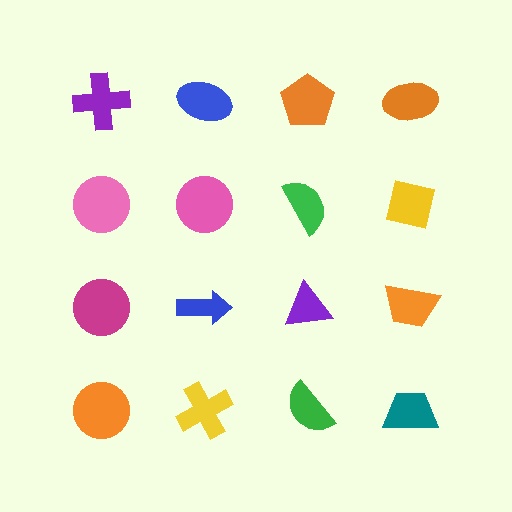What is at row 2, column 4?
A yellow square.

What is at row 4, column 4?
A teal trapezoid.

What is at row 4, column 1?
An orange circle.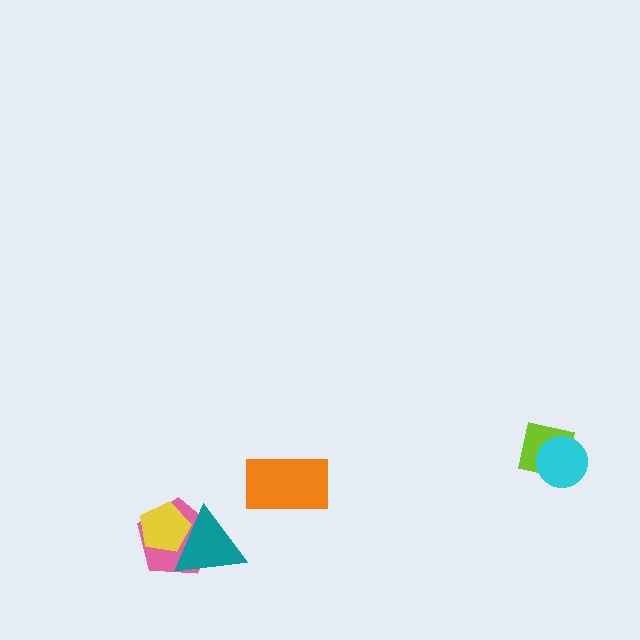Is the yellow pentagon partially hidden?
Yes, it is partially covered by another shape.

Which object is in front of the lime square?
The cyan circle is in front of the lime square.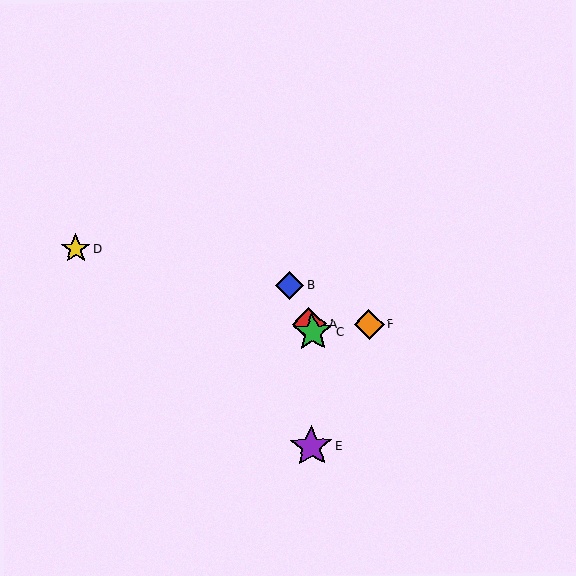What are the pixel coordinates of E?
Object E is at (311, 446).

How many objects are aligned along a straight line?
3 objects (A, B, C) are aligned along a straight line.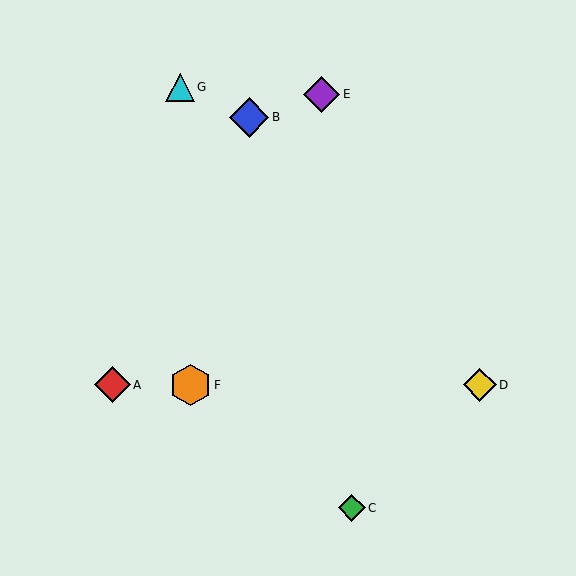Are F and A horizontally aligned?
Yes, both are at y≈385.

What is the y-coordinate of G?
Object G is at y≈87.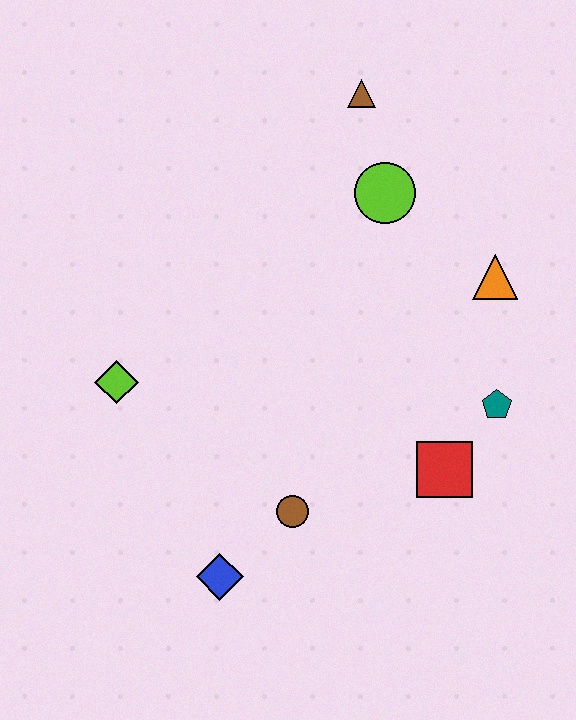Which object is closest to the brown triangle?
The lime circle is closest to the brown triangle.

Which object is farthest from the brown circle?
The brown triangle is farthest from the brown circle.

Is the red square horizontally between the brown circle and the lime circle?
No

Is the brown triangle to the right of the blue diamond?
Yes